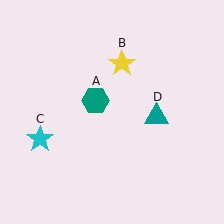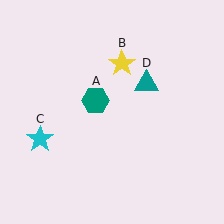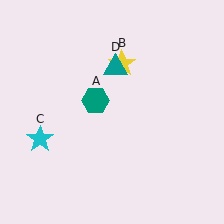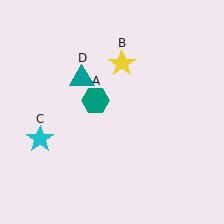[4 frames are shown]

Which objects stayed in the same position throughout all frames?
Teal hexagon (object A) and yellow star (object B) and cyan star (object C) remained stationary.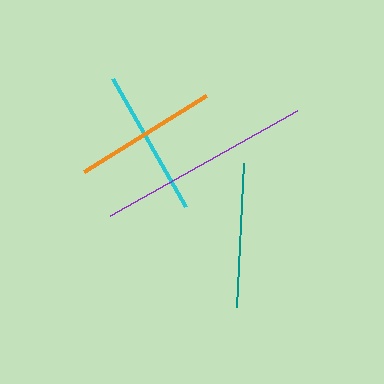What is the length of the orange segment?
The orange segment is approximately 144 pixels long.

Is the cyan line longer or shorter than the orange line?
The cyan line is longer than the orange line.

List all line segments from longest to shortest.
From longest to shortest: purple, cyan, teal, orange.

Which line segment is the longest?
The purple line is the longest at approximately 214 pixels.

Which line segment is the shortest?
The orange line is the shortest at approximately 144 pixels.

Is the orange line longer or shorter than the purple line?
The purple line is longer than the orange line.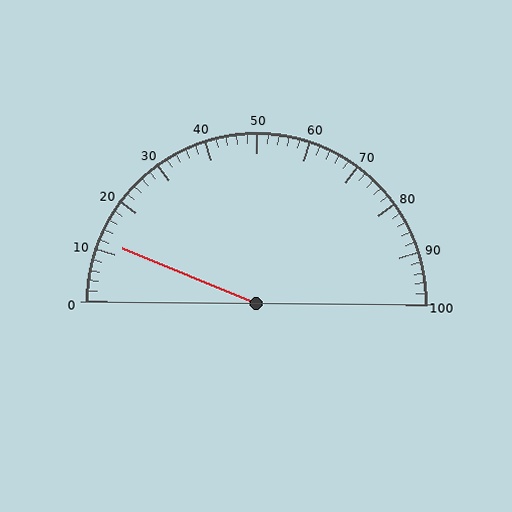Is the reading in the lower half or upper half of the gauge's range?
The reading is in the lower half of the range (0 to 100).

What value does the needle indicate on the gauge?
The needle indicates approximately 12.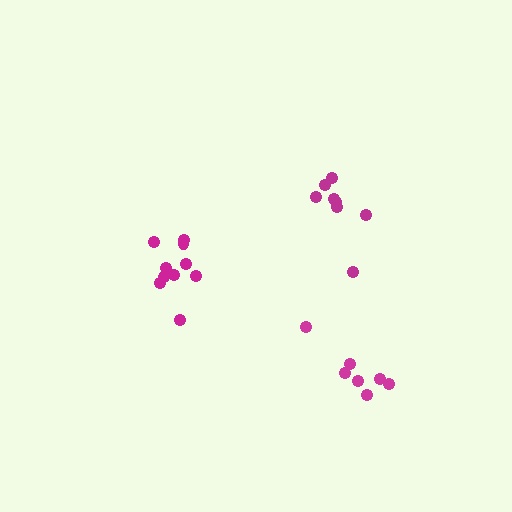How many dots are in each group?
Group 1: 10 dots, Group 2: 8 dots, Group 3: 7 dots (25 total).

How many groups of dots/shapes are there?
There are 3 groups.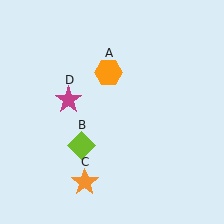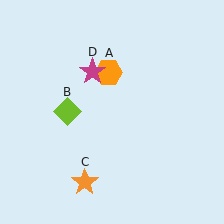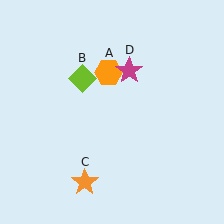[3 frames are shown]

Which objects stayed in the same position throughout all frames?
Orange hexagon (object A) and orange star (object C) remained stationary.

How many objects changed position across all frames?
2 objects changed position: lime diamond (object B), magenta star (object D).